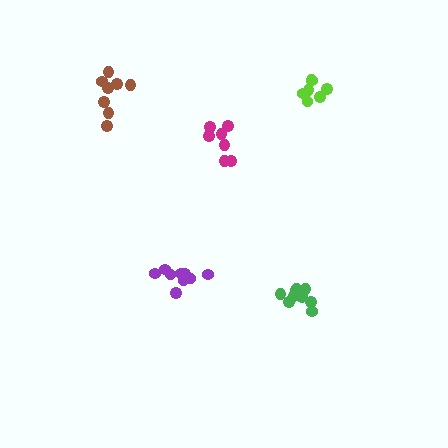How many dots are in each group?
Group 1: 10 dots, Group 2: 7 dots, Group 3: 10 dots, Group 4: 7 dots, Group 5: 8 dots (42 total).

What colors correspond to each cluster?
The clusters are colored: purple, magenta, green, lime, brown.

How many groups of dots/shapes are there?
There are 5 groups.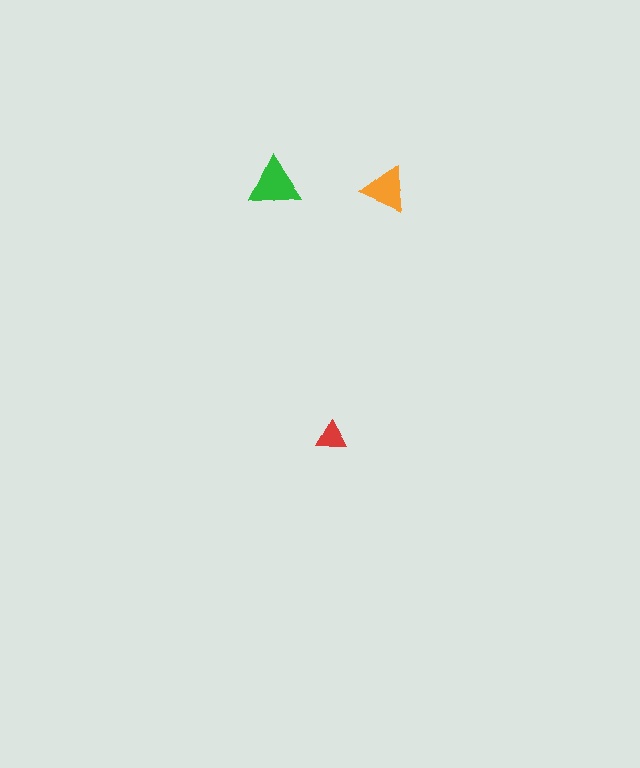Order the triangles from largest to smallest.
the green one, the orange one, the red one.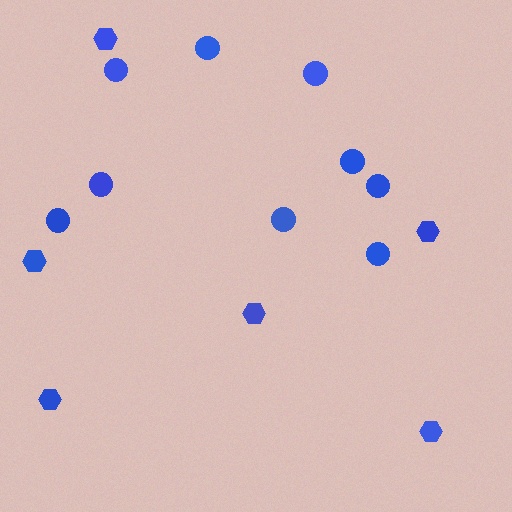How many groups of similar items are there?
There are 2 groups: one group of circles (9) and one group of hexagons (6).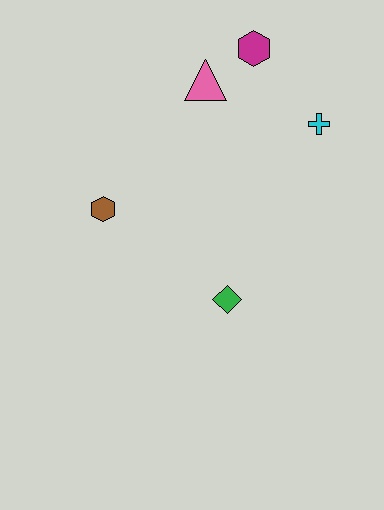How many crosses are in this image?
There is 1 cross.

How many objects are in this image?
There are 5 objects.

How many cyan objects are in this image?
There is 1 cyan object.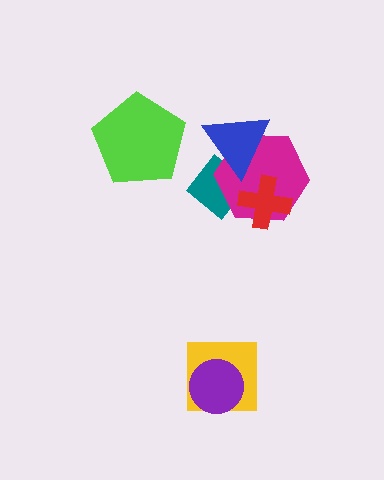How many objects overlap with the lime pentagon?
0 objects overlap with the lime pentagon.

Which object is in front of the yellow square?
The purple circle is in front of the yellow square.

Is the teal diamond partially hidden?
Yes, it is partially covered by another shape.